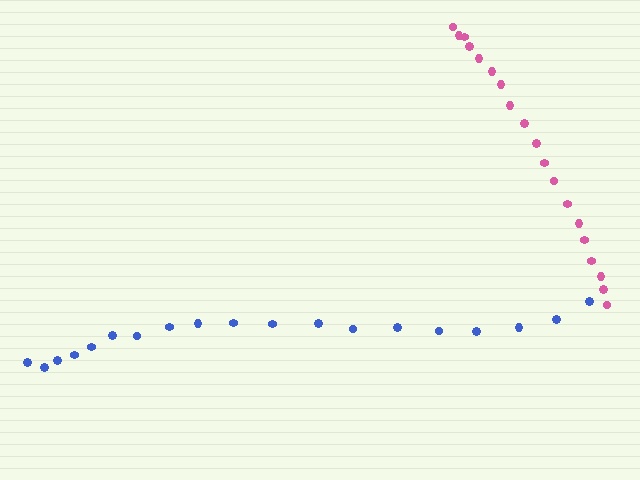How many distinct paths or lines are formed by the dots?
There are 2 distinct paths.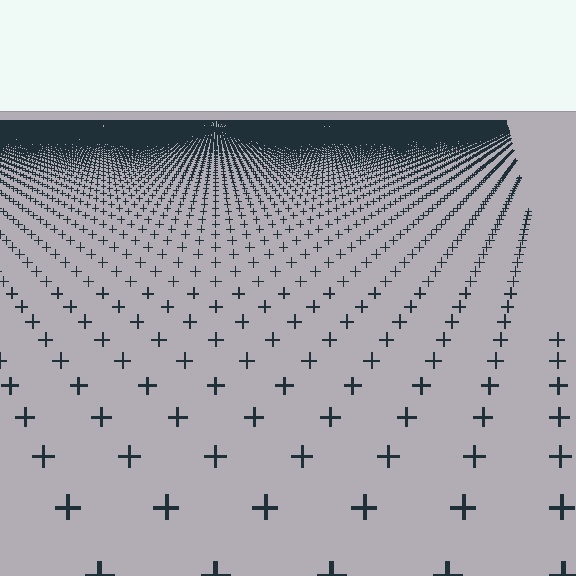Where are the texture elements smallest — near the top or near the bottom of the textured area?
Near the top.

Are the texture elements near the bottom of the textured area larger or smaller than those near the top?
Larger. Near the bottom, elements are closer to the viewer and appear at a bigger on-screen size.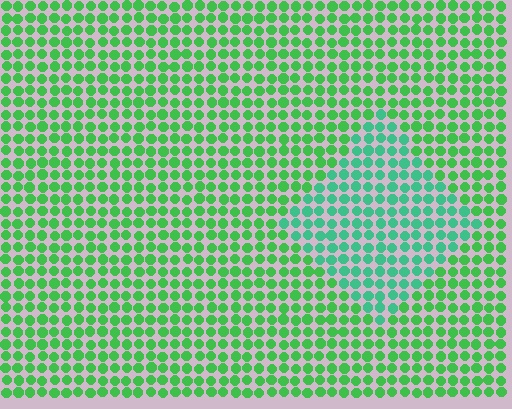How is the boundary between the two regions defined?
The boundary is defined purely by a slight shift in hue (about 30 degrees). Spacing, size, and orientation are identical on both sides.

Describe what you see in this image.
The image is filled with small green elements in a uniform arrangement. A diamond-shaped region is visible where the elements are tinted to a slightly different hue, forming a subtle color boundary.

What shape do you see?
I see a diamond.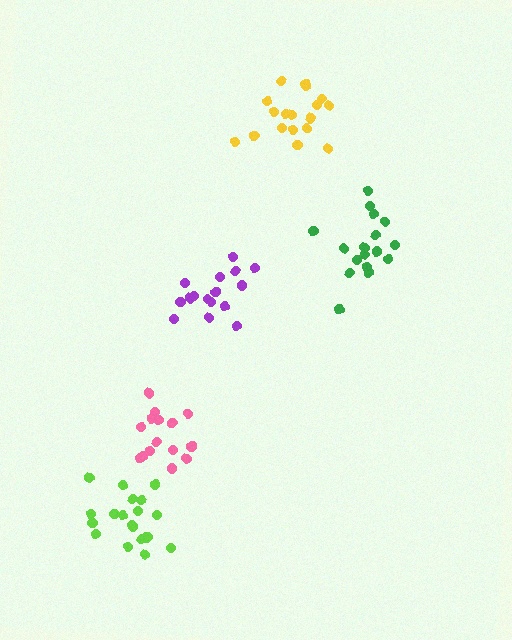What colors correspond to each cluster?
The clusters are colored: green, pink, lime, yellow, purple.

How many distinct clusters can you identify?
There are 5 distinct clusters.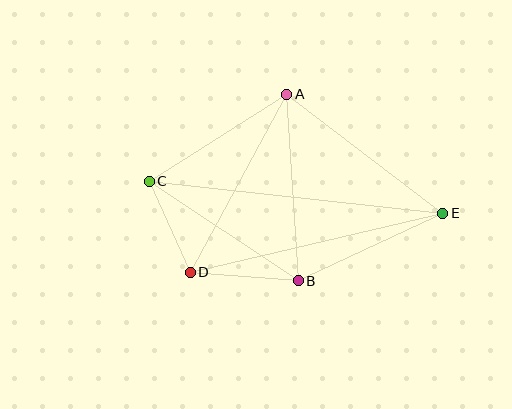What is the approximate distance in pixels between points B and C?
The distance between B and C is approximately 179 pixels.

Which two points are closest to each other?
Points C and D are closest to each other.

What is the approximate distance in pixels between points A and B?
The distance between A and B is approximately 187 pixels.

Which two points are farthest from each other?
Points C and E are farthest from each other.